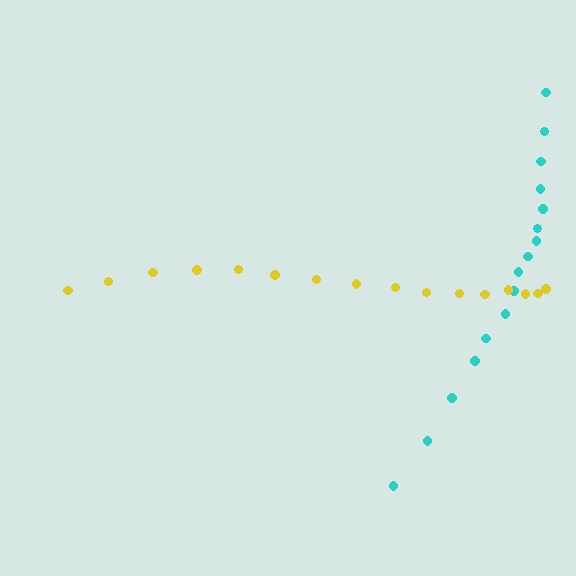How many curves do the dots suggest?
There are 2 distinct paths.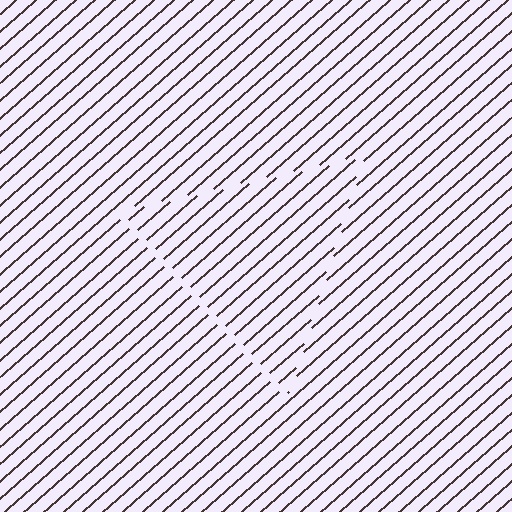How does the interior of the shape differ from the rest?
The interior of the shape contains the same grating, shifted by half a period — the contour is defined by the phase discontinuity where line-ends from the inner and outer gratings abut.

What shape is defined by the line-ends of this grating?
An illusory triangle. The interior of the shape contains the same grating, shifted by half a period — the contour is defined by the phase discontinuity where line-ends from the inner and outer gratings abut.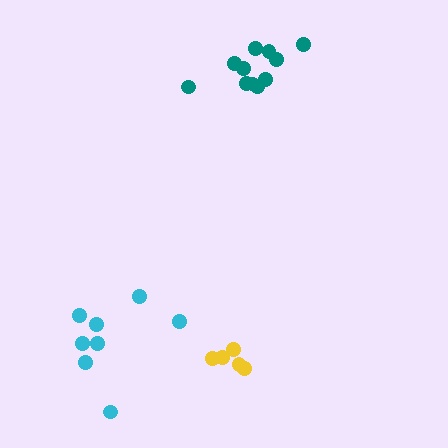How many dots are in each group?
Group 1: 11 dots, Group 2: 8 dots, Group 3: 5 dots (24 total).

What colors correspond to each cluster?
The clusters are colored: teal, cyan, yellow.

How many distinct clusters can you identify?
There are 3 distinct clusters.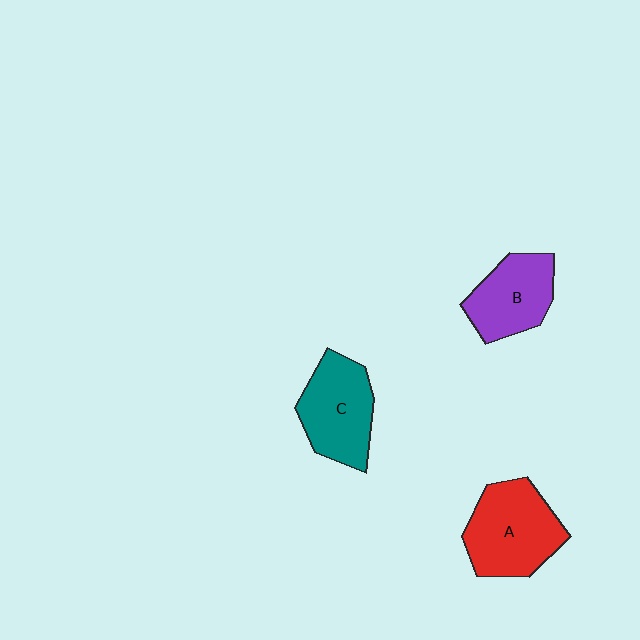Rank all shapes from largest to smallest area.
From largest to smallest: A (red), C (teal), B (purple).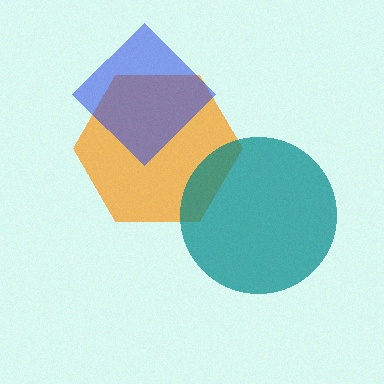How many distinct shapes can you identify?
There are 3 distinct shapes: an orange hexagon, a teal circle, a blue diamond.